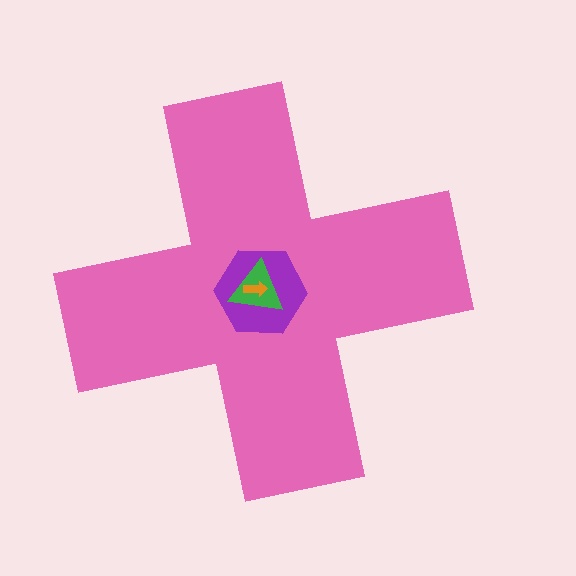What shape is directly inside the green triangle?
The orange arrow.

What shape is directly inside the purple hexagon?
The green triangle.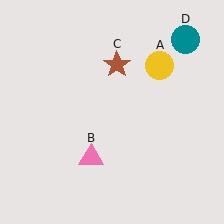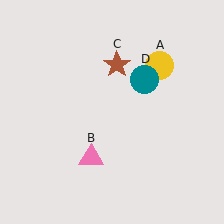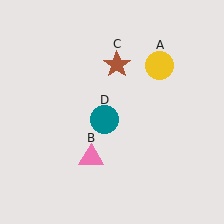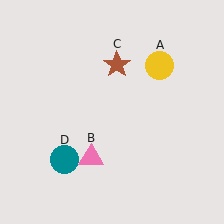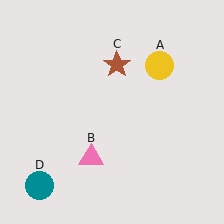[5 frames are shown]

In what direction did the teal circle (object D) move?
The teal circle (object D) moved down and to the left.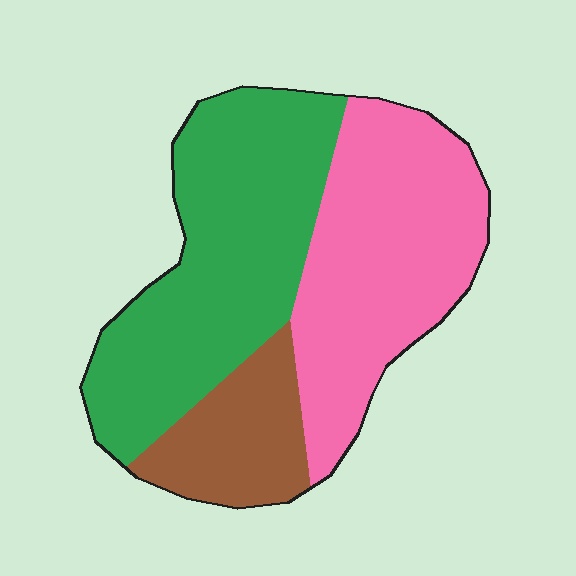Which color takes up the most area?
Green, at roughly 45%.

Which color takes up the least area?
Brown, at roughly 15%.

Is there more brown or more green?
Green.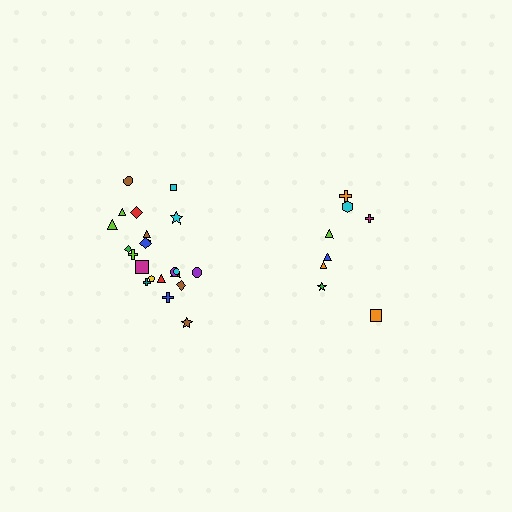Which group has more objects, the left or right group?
The left group.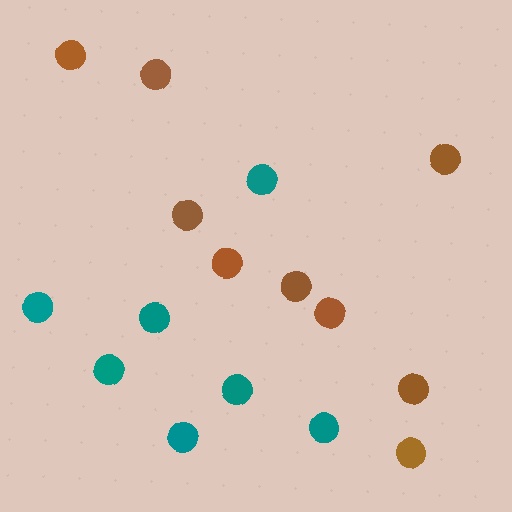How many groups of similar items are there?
There are 2 groups: one group of brown circles (9) and one group of teal circles (7).